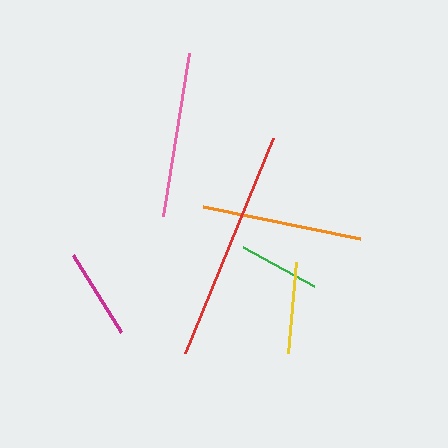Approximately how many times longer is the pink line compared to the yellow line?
The pink line is approximately 1.8 times the length of the yellow line.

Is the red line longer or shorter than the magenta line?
The red line is longer than the magenta line.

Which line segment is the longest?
The red line is the longest at approximately 232 pixels.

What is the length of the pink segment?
The pink segment is approximately 165 pixels long.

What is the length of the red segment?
The red segment is approximately 232 pixels long.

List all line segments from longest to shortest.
From longest to shortest: red, pink, orange, yellow, magenta, green.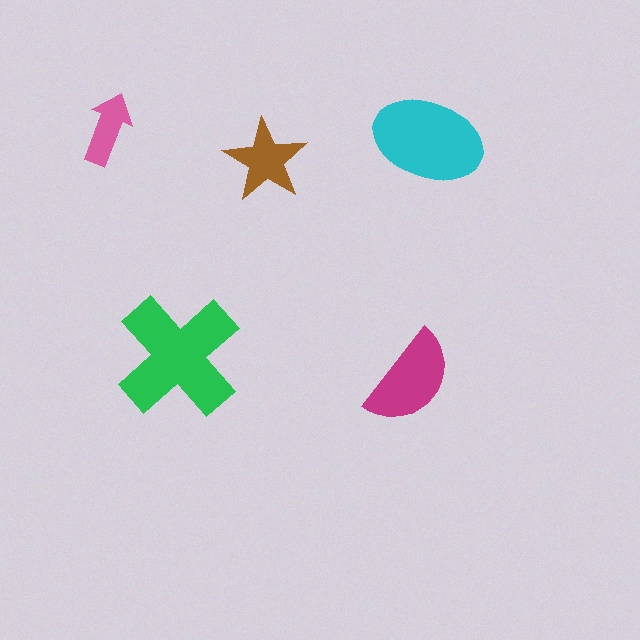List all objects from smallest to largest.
The pink arrow, the brown star, the magenta semicircle, the cyan ellipse, the green cross.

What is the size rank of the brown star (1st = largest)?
4th.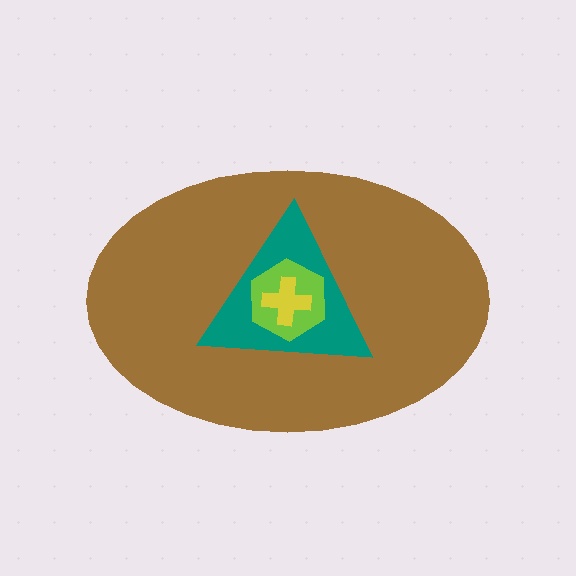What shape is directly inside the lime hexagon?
The yellow cross.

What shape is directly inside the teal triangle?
The lime hexagon.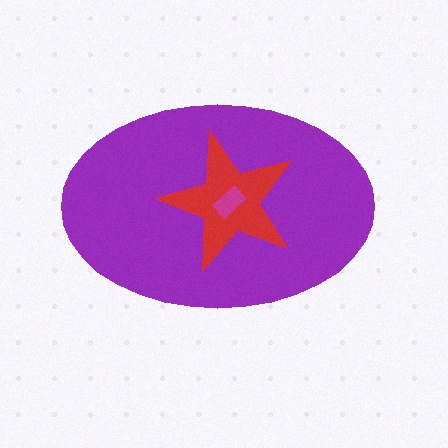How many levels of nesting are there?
3.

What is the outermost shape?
The purple ellipse.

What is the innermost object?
The magenta rectangle.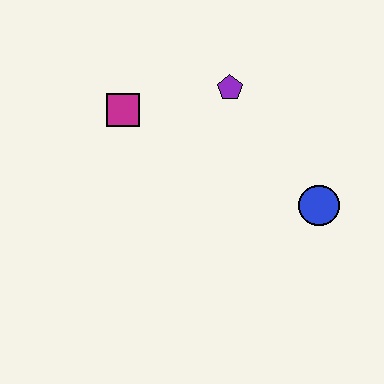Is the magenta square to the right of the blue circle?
No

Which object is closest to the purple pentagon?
The magenta square is closest to the purple pentagon.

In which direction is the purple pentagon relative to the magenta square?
The purple pentagon is to the right of the magenta square.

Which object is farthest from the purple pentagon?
The blue circle is farthest from the purple pentagon.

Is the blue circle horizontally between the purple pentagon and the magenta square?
No